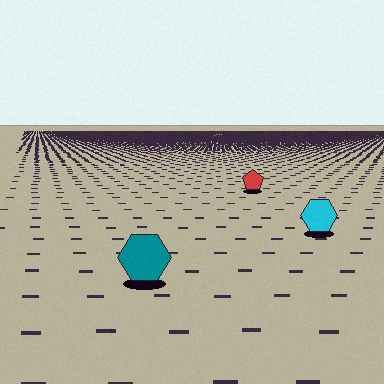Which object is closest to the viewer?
The teal hexagon is closest. The texture marks near it are larger and more spread out.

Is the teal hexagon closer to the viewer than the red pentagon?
Yes. The teal hexagon is closer — you can tell from the texture gradient: the ground texture is coarser near it.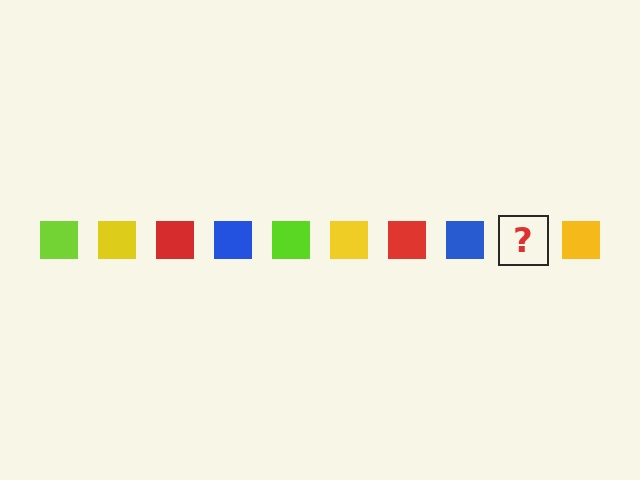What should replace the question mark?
The question mark should be replaced with a lime square.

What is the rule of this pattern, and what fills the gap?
The rule is that the pattern cycles through lime, yellow, red, blue squares. The gap should be filled with a lime square.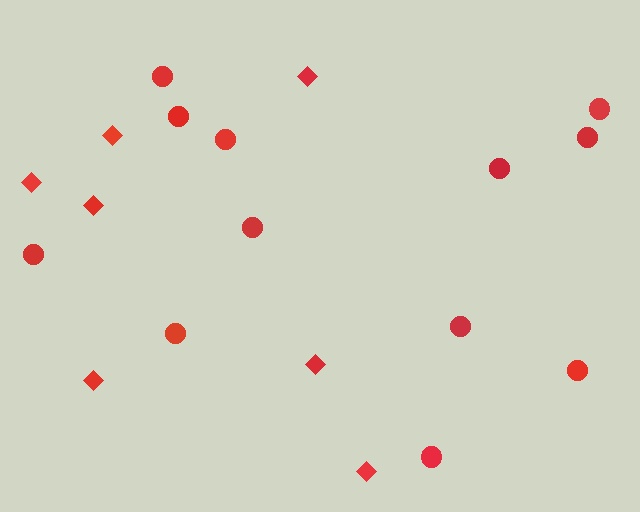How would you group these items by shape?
There are 2 groups: one group of circles (12) and one group of diamonds (7).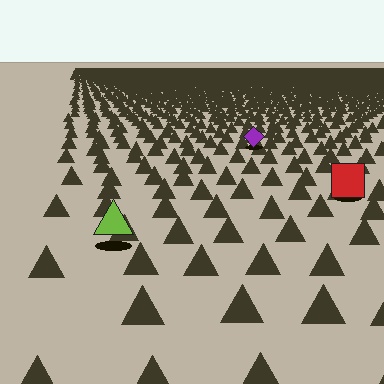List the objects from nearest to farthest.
From nearest to farthest: the lime triangle, the red square, the purple diamond.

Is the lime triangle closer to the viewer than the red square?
Yes. The lime triangle is closer — you can tell from the texture gradient: the ground texture is coarser near it.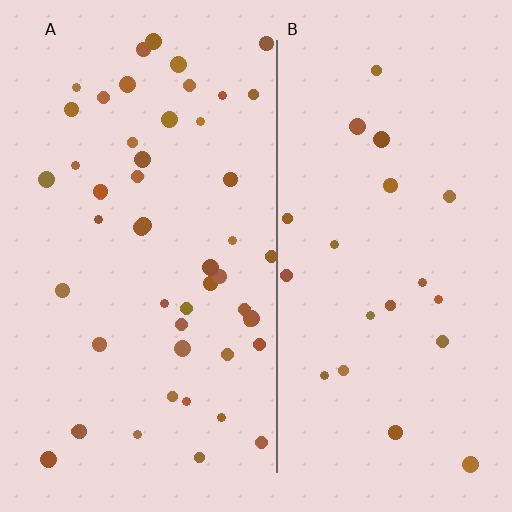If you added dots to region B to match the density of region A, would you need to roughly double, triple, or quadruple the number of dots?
Approximately double.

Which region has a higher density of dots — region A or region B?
A (the left).